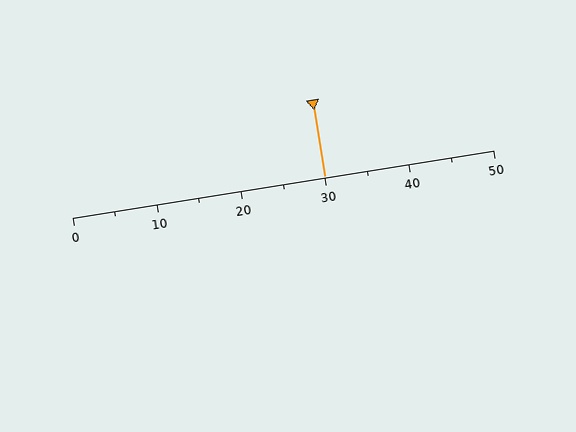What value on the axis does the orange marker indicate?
The marker indicates approximately 30.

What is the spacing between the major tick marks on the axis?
The major ticks are spaced 10 apart.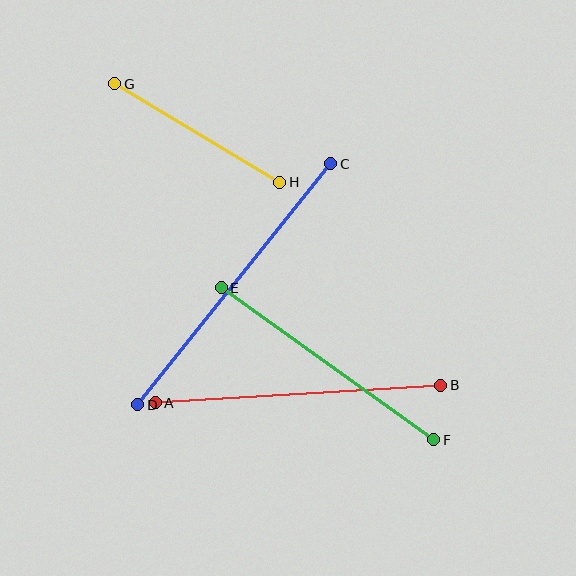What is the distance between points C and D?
The distance is approximately 309 pixels.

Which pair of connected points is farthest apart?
Points C and D are farthest apart.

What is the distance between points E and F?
The distance is approximately 261 pixels.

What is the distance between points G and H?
The distance is approximately 192 pixels.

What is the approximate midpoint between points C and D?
The midpoint is at approximately (234, 284) pixels.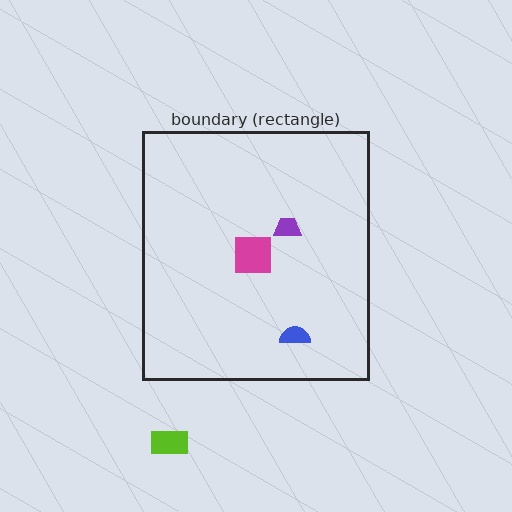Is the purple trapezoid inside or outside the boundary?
Inside.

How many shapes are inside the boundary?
3 inside, 1 outside.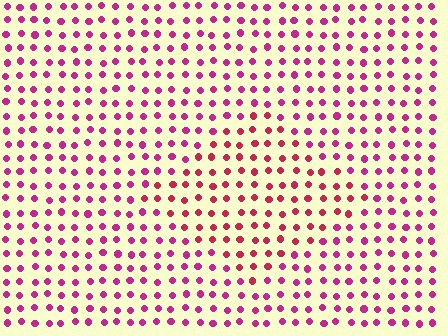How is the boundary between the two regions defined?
The boundary is defined purely by a slight shift in hue (about 24 degrees). Spacing, size, and orientation are identical on both sides.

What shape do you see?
I see a diamond.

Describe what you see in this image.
The image is filled with small magenta elements in a uniform arrangement. A diamond-shaped region is visible where the elements are tinted to a slightly different hue, forming a subtle color boundary.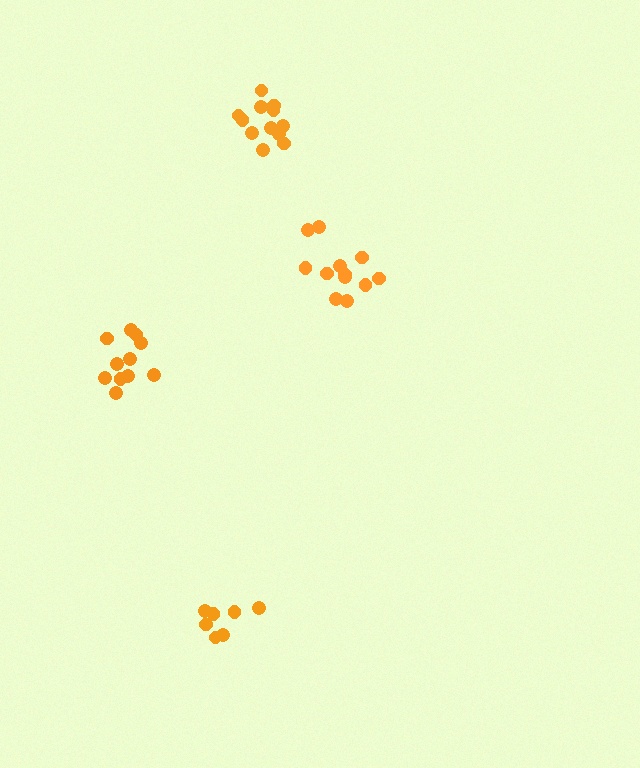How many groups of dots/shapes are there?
There are 4 groups.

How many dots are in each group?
Group 1: 12 dots, Group 2: 12 dots, Group 3: 11 dots, Group 4: 7 dots (42 total).